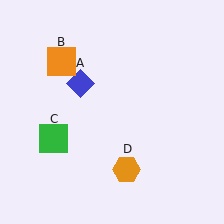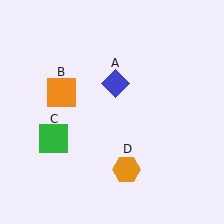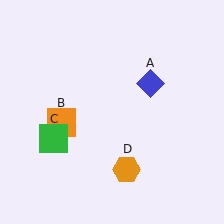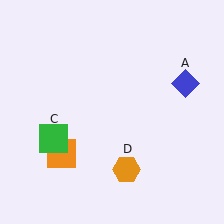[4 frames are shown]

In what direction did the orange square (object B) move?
The orange square (object B) moved down.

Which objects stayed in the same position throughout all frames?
Green square (object C) and orange hexagon (object D) remained stationary.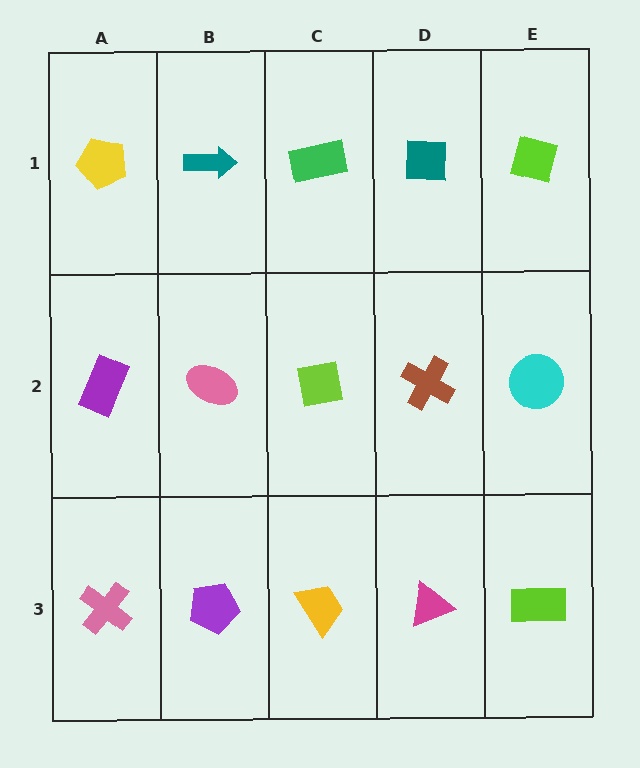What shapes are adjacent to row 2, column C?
A green rectangle (row 1, column C), a yellow trapezoid (row 3, column C), a pink ellipse (row 2, column B), a brown cross (row 2, column D).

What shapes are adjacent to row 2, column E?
A lime diamond (row 1, column E), a lime rectangle (row 3, column E), a brown cross (row 2, column D).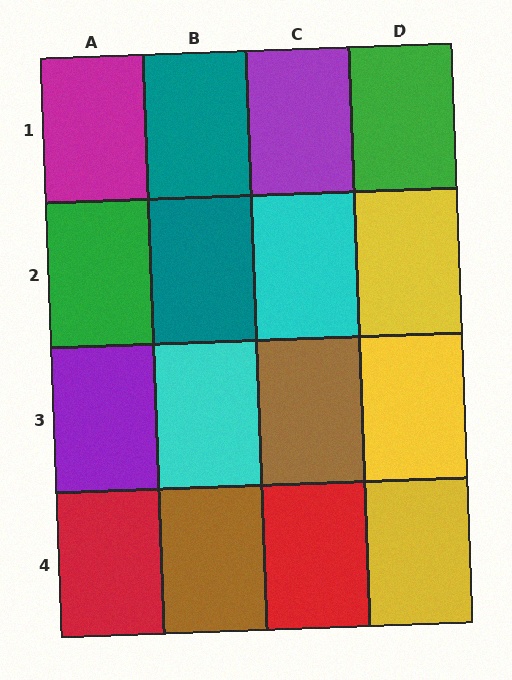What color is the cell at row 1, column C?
Purple.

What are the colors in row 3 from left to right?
Purple, cyan, brown, yellow.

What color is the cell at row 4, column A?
Red.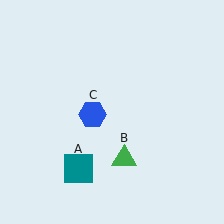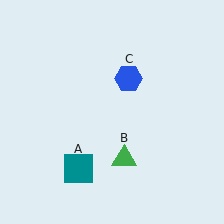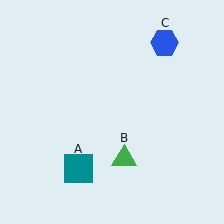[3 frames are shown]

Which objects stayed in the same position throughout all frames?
Teal square (object A) and green triangle (object B) remained stationary.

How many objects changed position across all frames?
1 object changed position: blue hexagon (object C).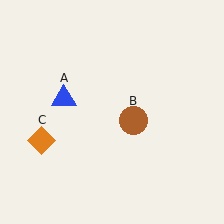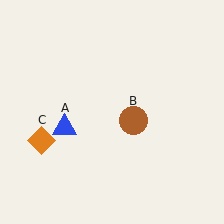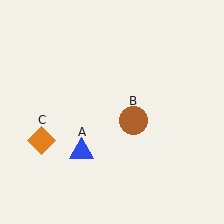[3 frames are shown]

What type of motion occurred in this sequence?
The blue triangle (object A) rotated counterclockwise around the center of the scene.